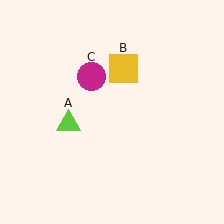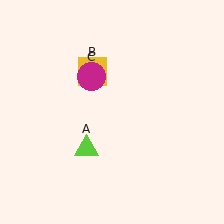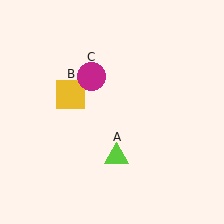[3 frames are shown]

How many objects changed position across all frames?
2 objects changed position: lime triangle (object A), yellow square (object B).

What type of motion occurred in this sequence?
The lime triangle (object A), yellow square (object B) rotated counterclockwise around the center of the scene.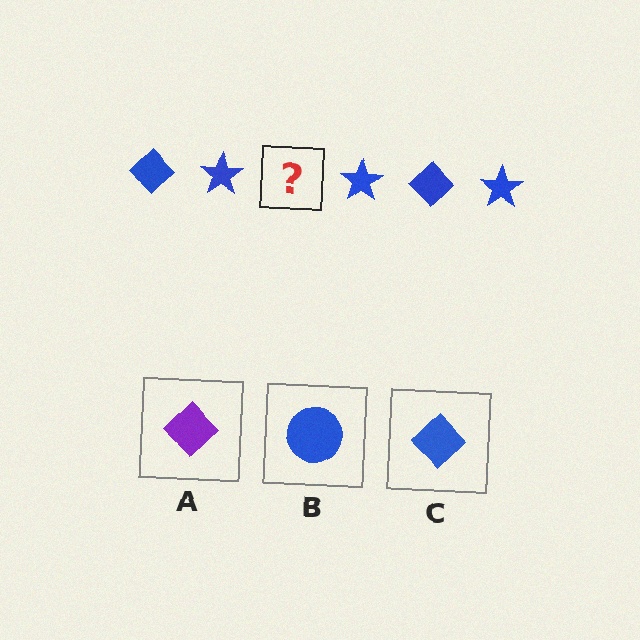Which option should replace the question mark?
Option C.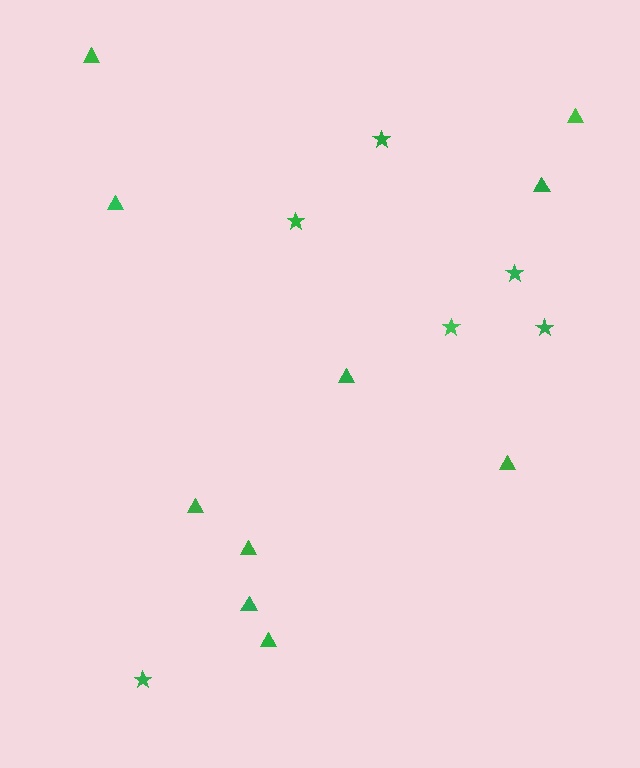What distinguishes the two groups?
There are 2 groups: one group of triangles (10) and one group of stars (6).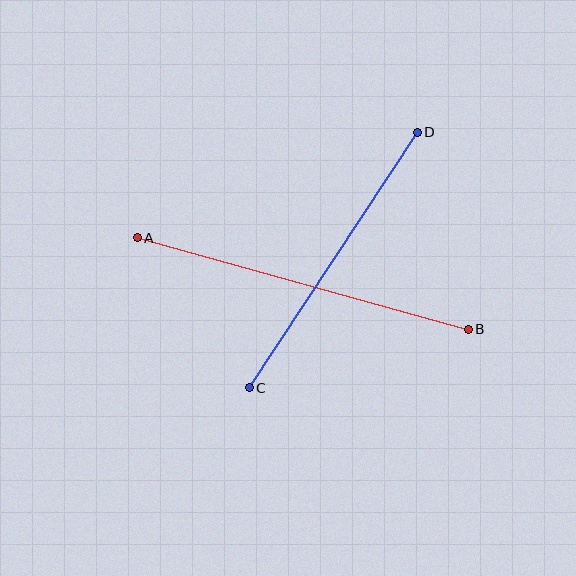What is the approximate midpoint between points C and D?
The midpoint is at approximately (333, 260) pixels.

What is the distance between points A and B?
The distance is approximately 343 pixels.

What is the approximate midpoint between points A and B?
The midpoint is at approximately (303, 283) pixels.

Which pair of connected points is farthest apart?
Points A and B are farthest apart.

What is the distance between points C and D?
The distance is approximately 306 pixels.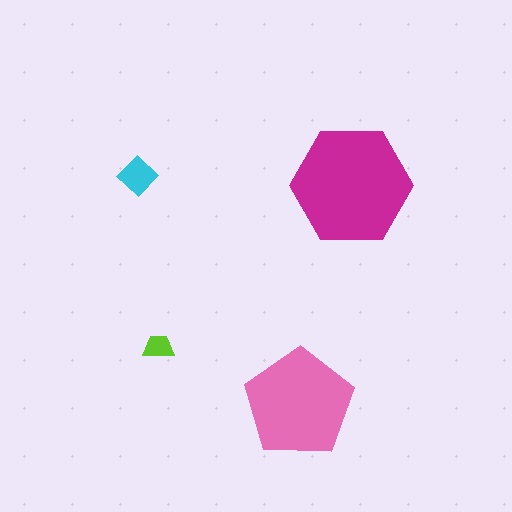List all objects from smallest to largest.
The lime trapezoid, the cyan diamond, the pink pentagon, the magenta hexagon.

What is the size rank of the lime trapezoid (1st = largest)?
4th.